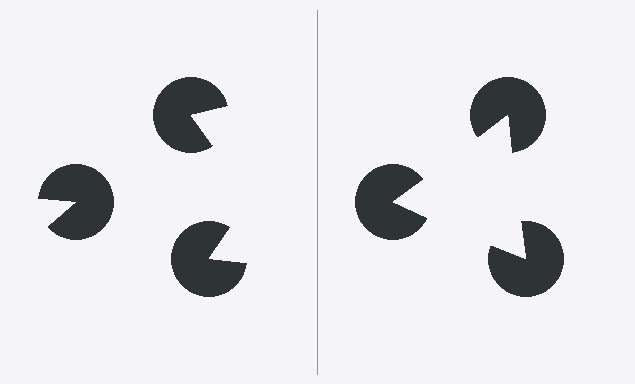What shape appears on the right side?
An illusory triangle.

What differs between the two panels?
The pac-man discs are positioned identically on both sides; only the wedge orientations differ. On the right they align to a triangle; on the left they are misaligned.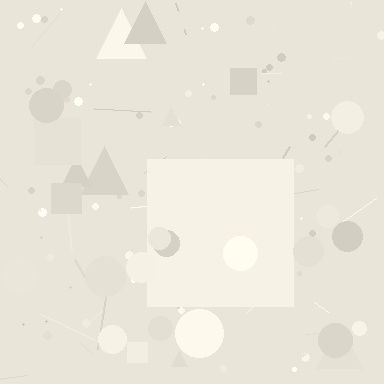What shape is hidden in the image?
A square is hidden in the image.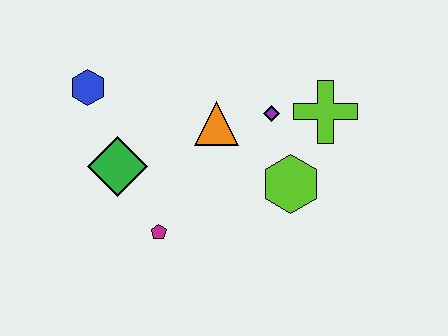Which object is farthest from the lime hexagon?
The blue hexagon is farthest from the lime hexagon.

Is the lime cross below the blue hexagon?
Yes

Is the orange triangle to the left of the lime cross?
Yes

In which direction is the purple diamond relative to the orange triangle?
The purple diamond is to the right of the orange triangle.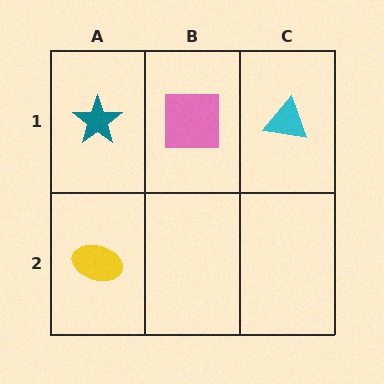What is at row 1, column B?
A pink square.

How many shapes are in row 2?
1 shape.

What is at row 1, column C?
A cyan triangle.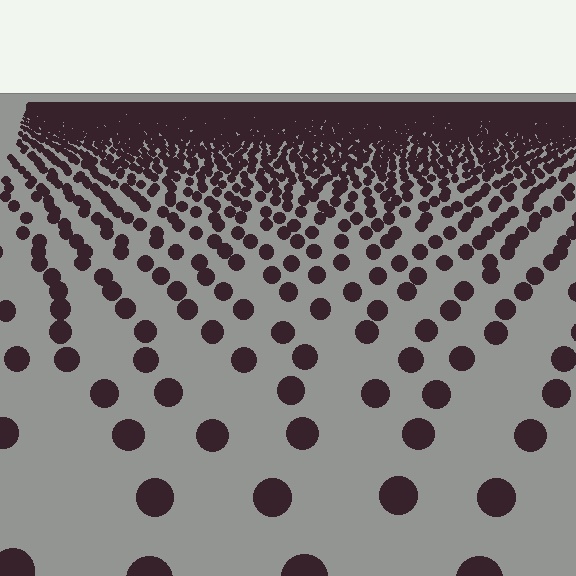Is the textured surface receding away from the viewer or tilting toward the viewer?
The surface is receding away from the viewer. Texture elements get smaller and denser toward the top.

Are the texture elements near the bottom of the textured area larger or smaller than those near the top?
Larger. Near the bottom, elements are closer to the viewer and appear at a bigger on-screen size.